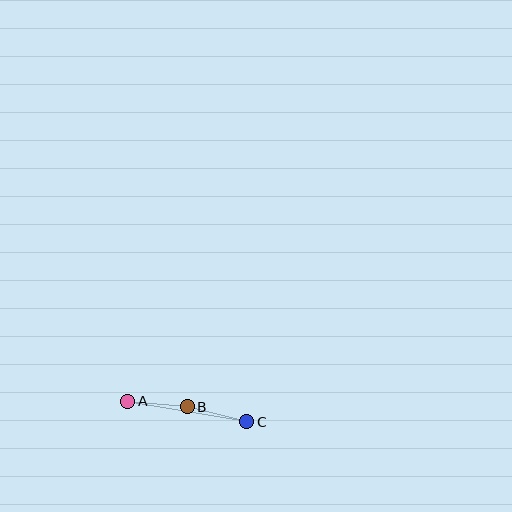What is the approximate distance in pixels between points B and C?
The distance between B and C is approximately 61 pixels.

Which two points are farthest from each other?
Points A and C are farthest from each other.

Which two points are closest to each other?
Points A and B are closest to each other.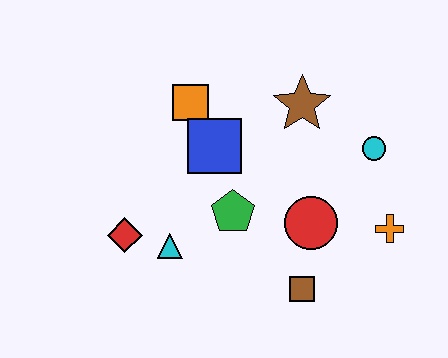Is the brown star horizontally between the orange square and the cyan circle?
Yes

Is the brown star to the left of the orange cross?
Yes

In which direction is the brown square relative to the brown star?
The brown square is below the brown star.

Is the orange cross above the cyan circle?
No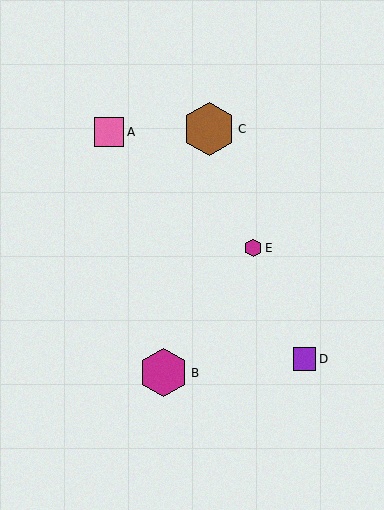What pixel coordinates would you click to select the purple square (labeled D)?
Click at (304, 359) to select the purple square D.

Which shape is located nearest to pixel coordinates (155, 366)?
The magenta hexagon (labeled B) at (164, 373) is nearest to that location.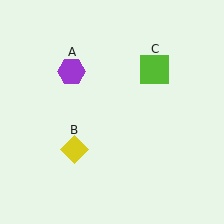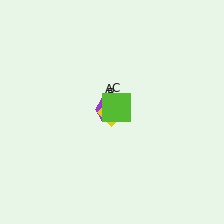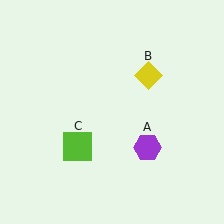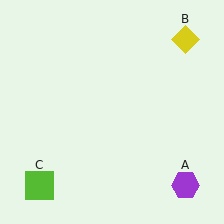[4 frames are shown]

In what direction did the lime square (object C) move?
The lime square (object C) moved down and to the left.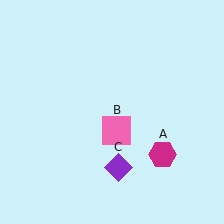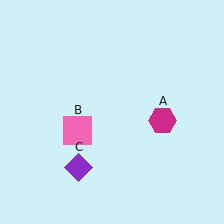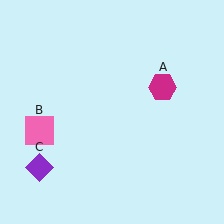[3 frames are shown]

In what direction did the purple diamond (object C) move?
The purple diamond (object C) moved left.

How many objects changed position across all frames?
3 objects changed position: magenta hexagon (object A), pink square (object B), purple diamond (object C).